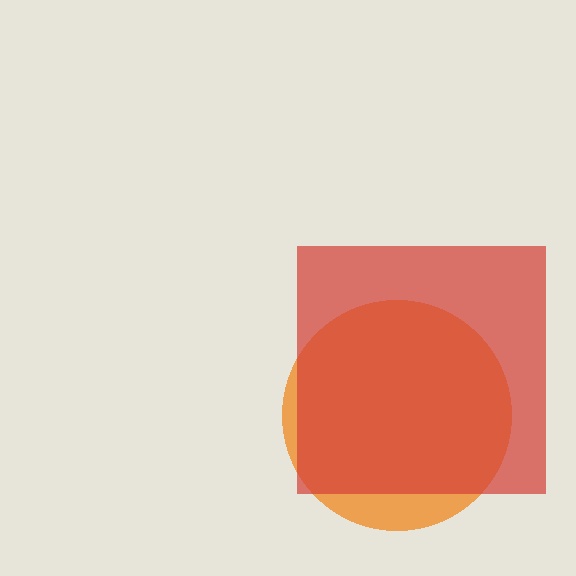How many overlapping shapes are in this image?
There are 2 overlapping shapes in the image.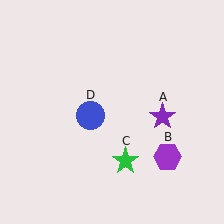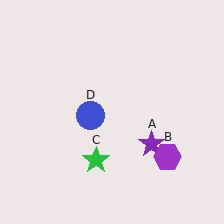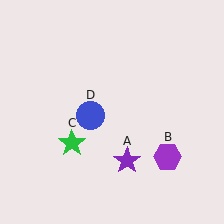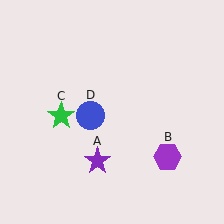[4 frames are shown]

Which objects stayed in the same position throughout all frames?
Purple hexagon (object B) and blue circle (object D) remained stationary.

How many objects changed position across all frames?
2 objects changed position: purple star (object A), green star (object C).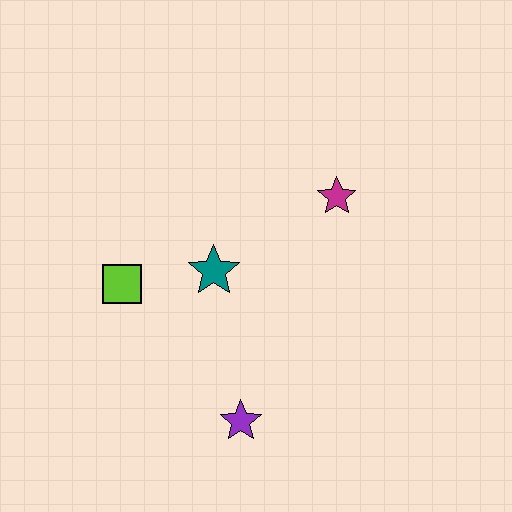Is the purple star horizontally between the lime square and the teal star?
No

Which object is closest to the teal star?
The lime square is closest to the teal star.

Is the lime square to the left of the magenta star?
Yes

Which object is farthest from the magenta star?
The purple star is farthest from the magenta star.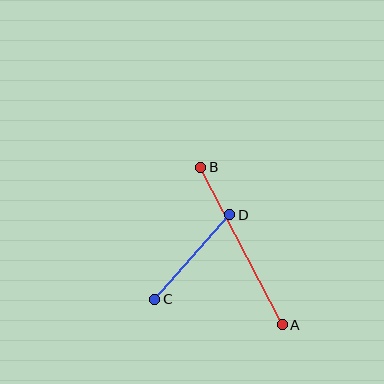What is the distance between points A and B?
The distance is approximately 178 pixels.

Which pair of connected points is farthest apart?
Points A and B are farthest apart.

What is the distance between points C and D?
The distance is approximately 113 pixels.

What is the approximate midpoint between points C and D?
The midpoint is at approximately (192, 257) pixels.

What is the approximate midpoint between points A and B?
The midpoint is at approximately (241, 246) pixels.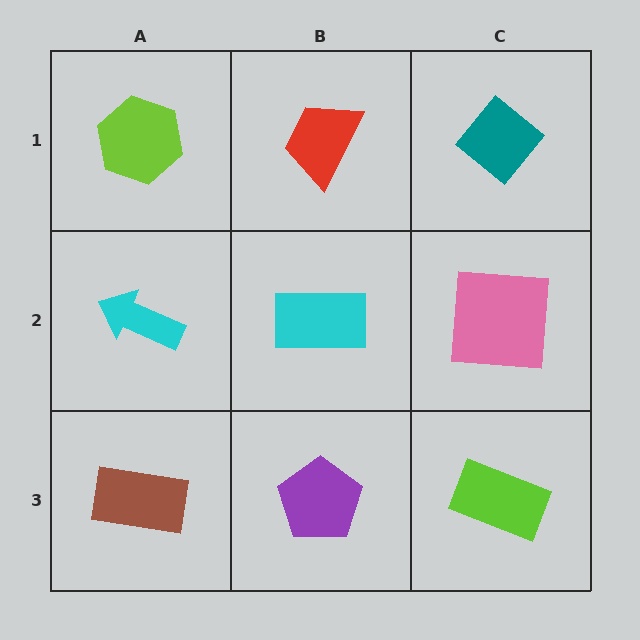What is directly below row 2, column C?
A lime rectangle.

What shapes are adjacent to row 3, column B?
A cyan rectangle (row 2, column B), a brown rectangle (row 3, column A), a lime rectangle (row 3, column C).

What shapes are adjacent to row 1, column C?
A pink square (row 2, column C), a red trapezoid (row 1, column B).